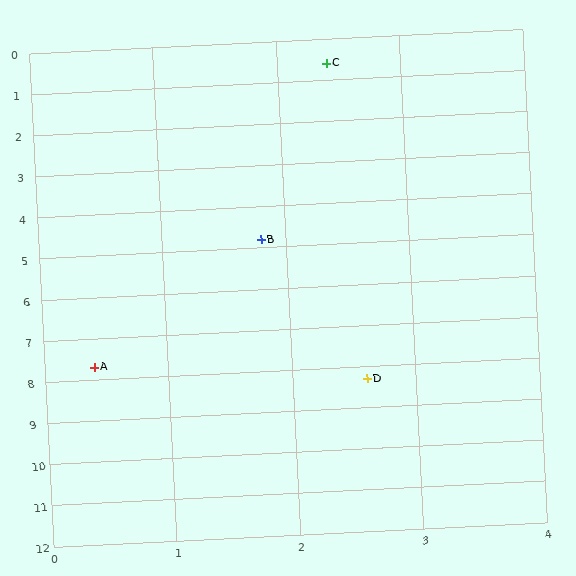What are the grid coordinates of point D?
Point D is at approximately (2.6, 8.3).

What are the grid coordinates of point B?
Point B is at approximately (1.8, 4.8).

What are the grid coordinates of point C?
Point C is at approximately (2.4, 0.6).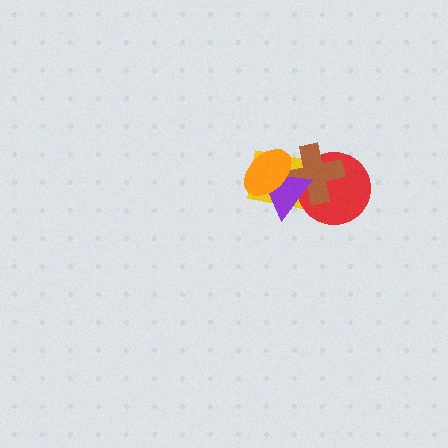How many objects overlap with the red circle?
3 objects overlap with the red circle.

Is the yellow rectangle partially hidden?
Yes, it is partially covered by another shape.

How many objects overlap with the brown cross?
4 objects overlap with the brown cross.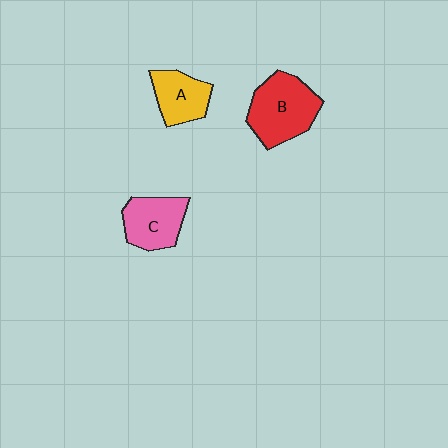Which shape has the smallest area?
Shape A (yellow).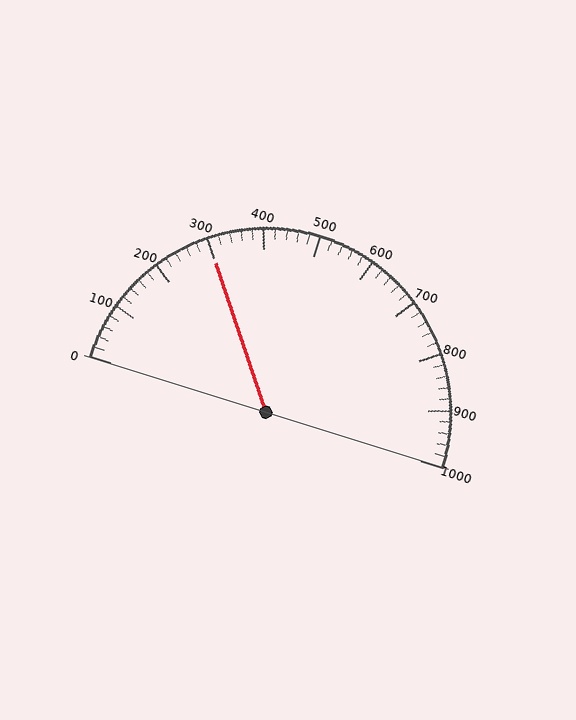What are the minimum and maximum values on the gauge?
The gauge ranges from 0 to 1000.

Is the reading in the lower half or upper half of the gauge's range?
The reading is in the lower half of the range (0 to 1000).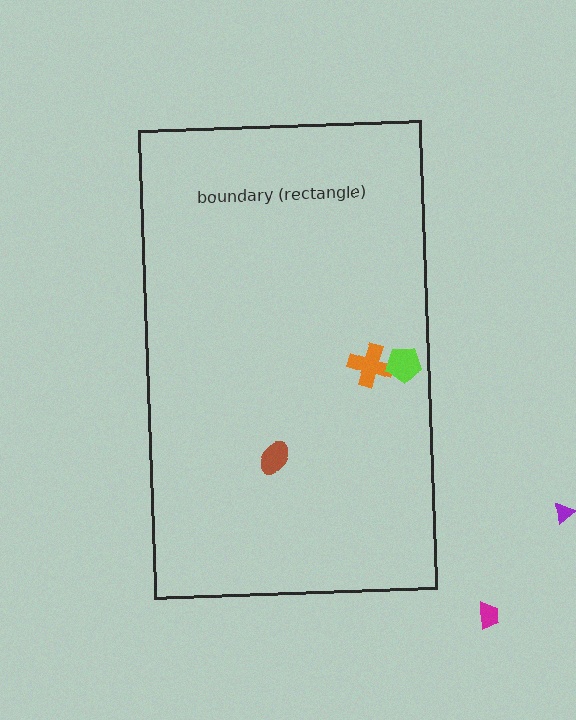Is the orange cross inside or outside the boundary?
Inside.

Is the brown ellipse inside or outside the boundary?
Inside.